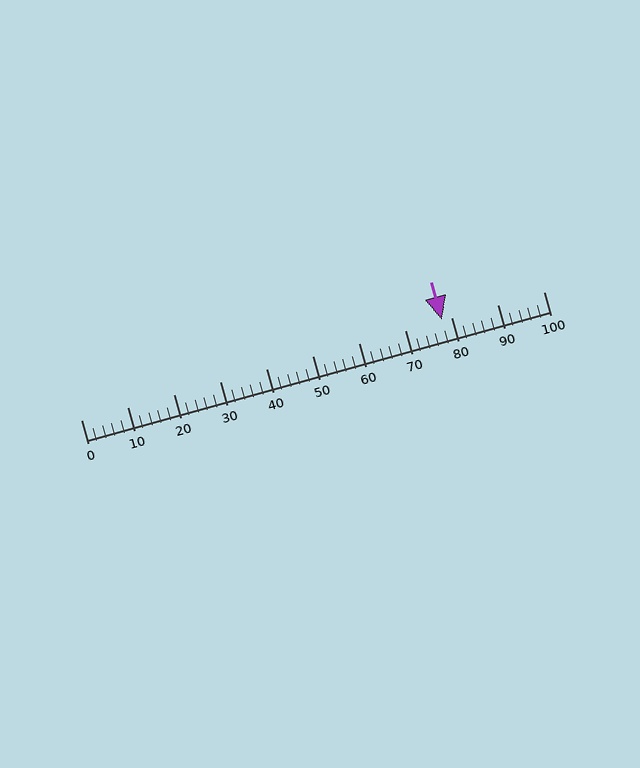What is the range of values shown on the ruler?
The ruler shows values from 0 to 100.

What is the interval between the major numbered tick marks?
The major tick marks are spaced 10 units apart.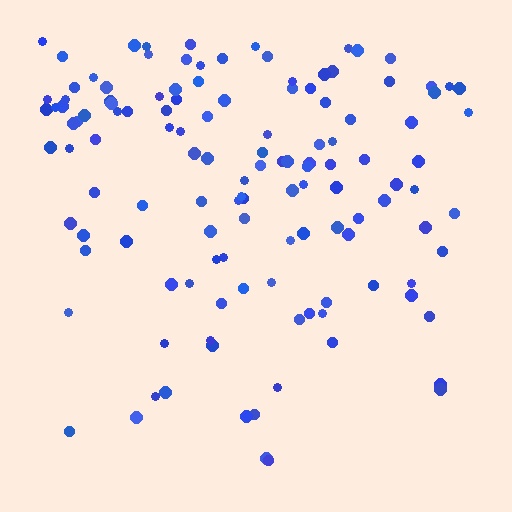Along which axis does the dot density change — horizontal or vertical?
Vertical.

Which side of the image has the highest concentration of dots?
The top.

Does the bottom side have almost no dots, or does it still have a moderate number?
Still a moderate number, just noticeably fewer than the top.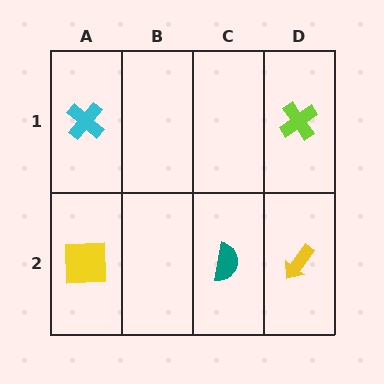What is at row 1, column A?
A cyan cross.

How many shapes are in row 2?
3 shapes.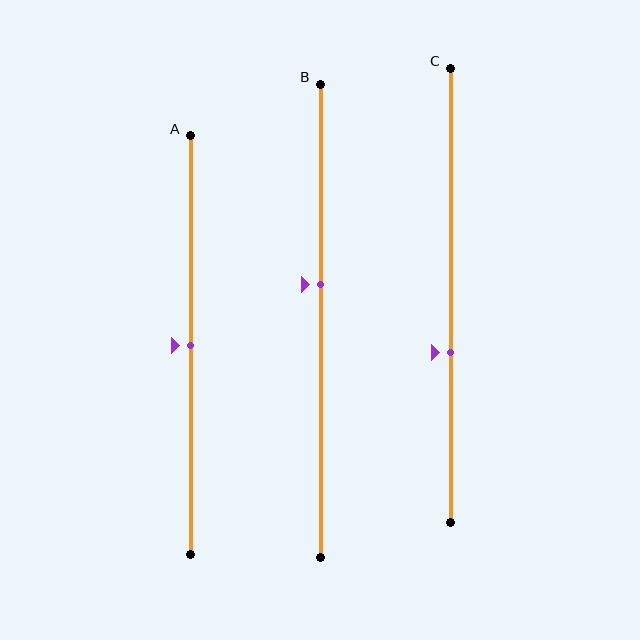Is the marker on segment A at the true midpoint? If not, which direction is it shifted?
Yes, the marker on segment A is at the true midpoint.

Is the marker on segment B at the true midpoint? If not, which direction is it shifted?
No, the marker on segment B is shifted upward by about 8% of the segment length.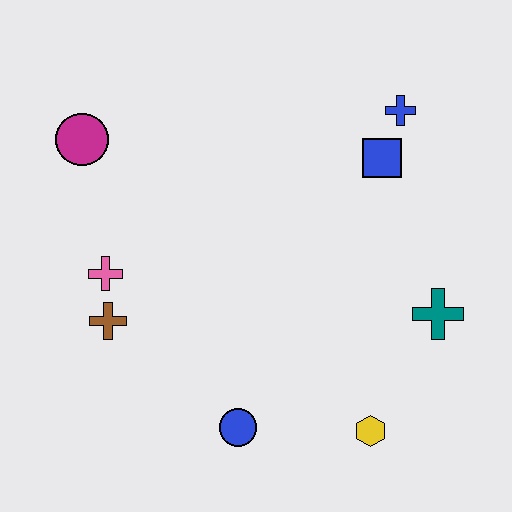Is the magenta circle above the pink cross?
Yes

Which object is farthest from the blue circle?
The blue cross is farthest from the blue circle.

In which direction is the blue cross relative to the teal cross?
The blue cross is above the teal cross.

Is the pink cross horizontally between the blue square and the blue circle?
No